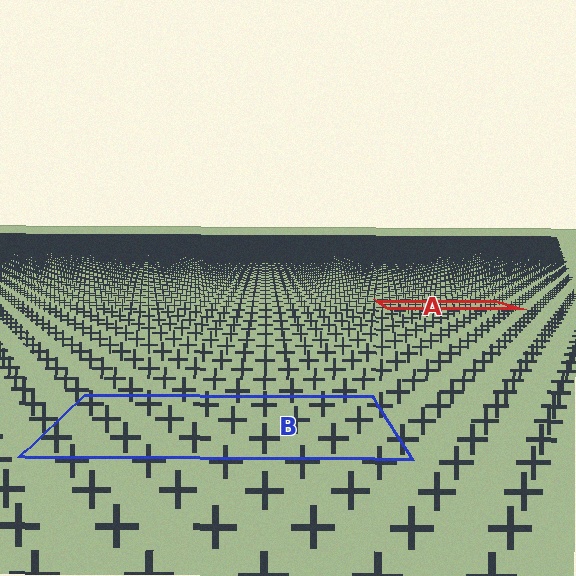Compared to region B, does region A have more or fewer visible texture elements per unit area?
Region A has more texture elements per unit area — they are packed more densely because it is farther away.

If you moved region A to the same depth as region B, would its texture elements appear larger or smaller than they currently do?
They would appear larger. At a closer depth, the same texture elements are projected at a bigger on-screen size.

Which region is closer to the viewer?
Region B is closer. The texture elements there are larger and more spread out.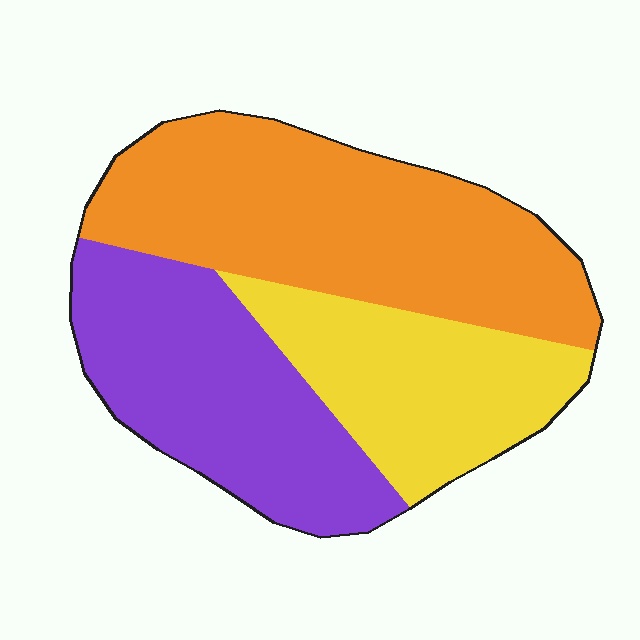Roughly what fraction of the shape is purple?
Purple covers roughly 30% of the shape.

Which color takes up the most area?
Orange, at roughly 45%.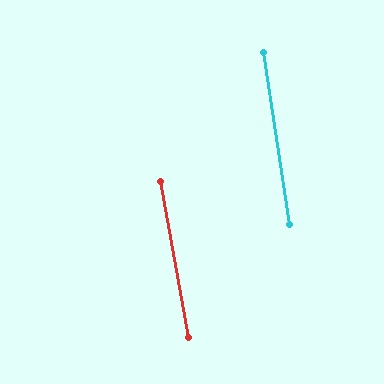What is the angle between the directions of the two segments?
Approximately 2 degrees.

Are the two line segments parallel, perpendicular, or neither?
Parallel — their directions differ by only 1.7°.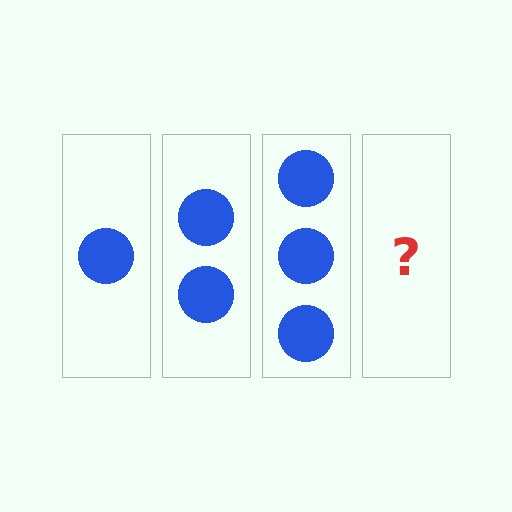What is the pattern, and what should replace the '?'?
The pattern is that each step adds one more circle. The '?' should be 4 circles.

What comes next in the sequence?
The next element should be 4 circles.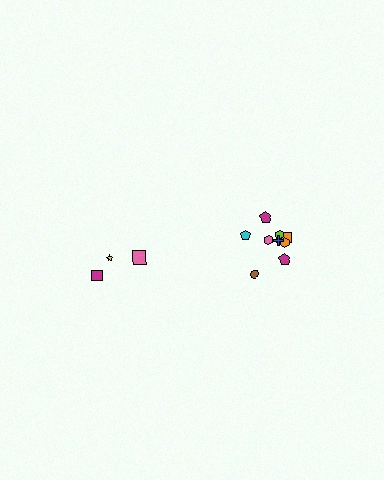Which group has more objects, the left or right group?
The right group.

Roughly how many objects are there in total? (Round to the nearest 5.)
Roughly 15 objects in total.